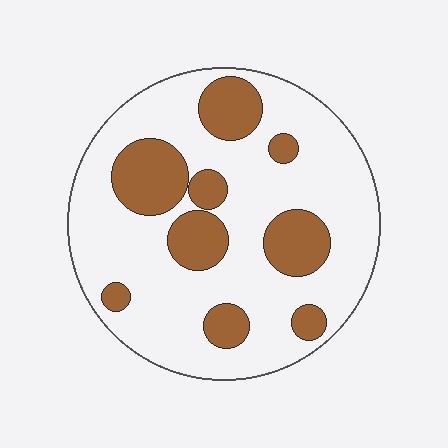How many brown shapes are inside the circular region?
9.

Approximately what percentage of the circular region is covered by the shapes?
Approximately 25%.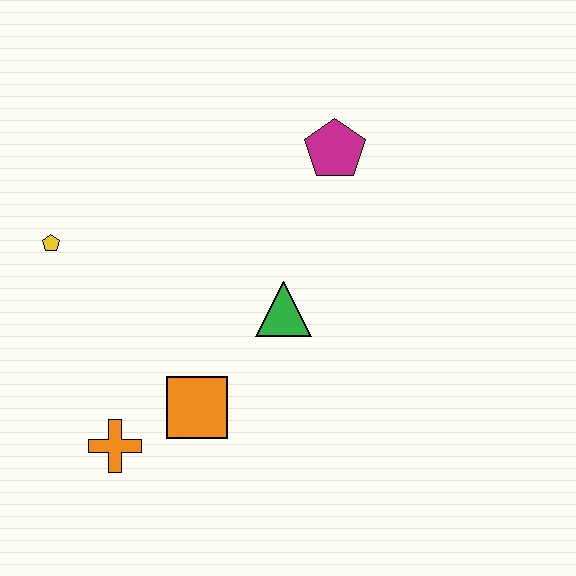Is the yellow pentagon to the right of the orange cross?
No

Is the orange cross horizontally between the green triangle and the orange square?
No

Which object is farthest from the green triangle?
The yellow pentagon is farthest from the green triangle.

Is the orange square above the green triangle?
No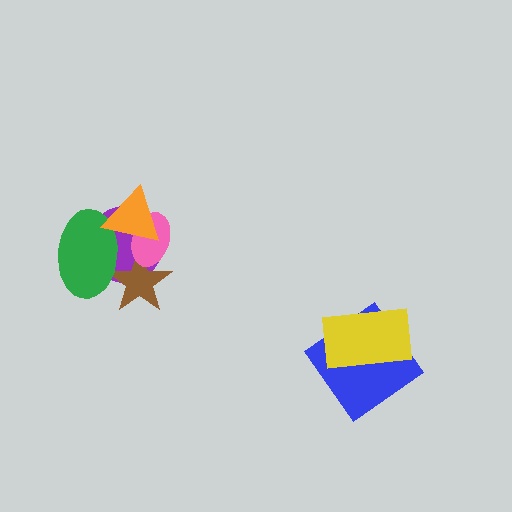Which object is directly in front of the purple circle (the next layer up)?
The brown star is directly in front of the purple circle.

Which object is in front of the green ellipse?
The orange triangle is in front of the green ellipse.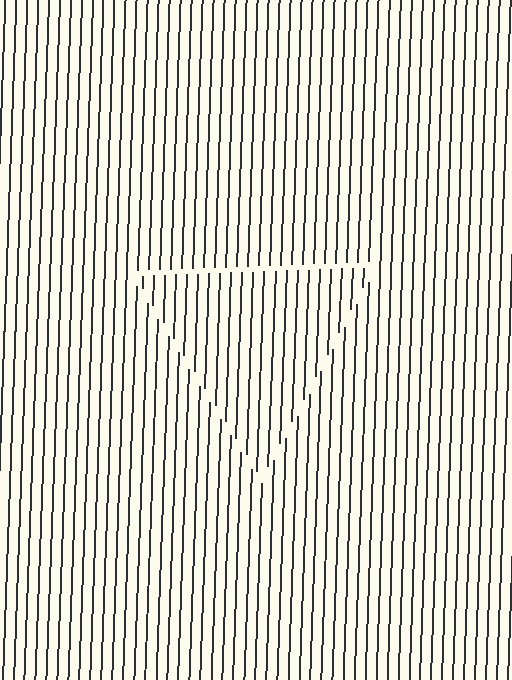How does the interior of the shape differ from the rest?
The interior of the shape contains the same grating, shifted by half a period — the contour is defined by the phase discontinuity where line-ends from the inner and outer gratings abut.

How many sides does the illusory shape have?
3 sides — the line-ends trace a triangle.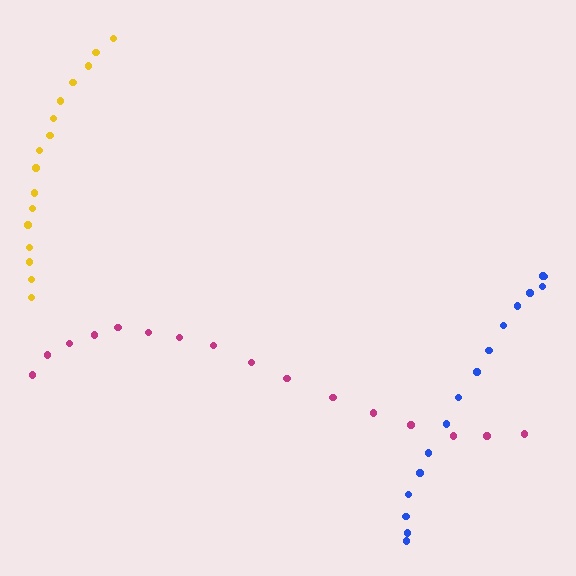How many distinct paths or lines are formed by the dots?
There are 3 distinct paths.